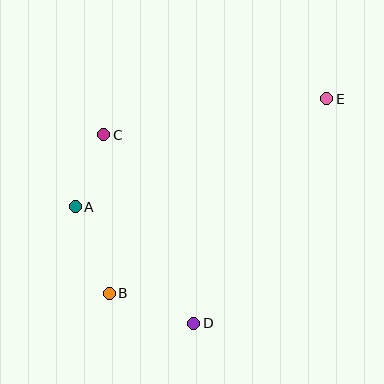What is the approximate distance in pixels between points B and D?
The distance between B and D is approximately 90 pixels.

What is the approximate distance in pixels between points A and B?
The distance between A and B is approximately 93 pixels.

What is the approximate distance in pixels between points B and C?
The distance between B and C is approximately 159 pixels.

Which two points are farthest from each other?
Points B and E are farthest from each other.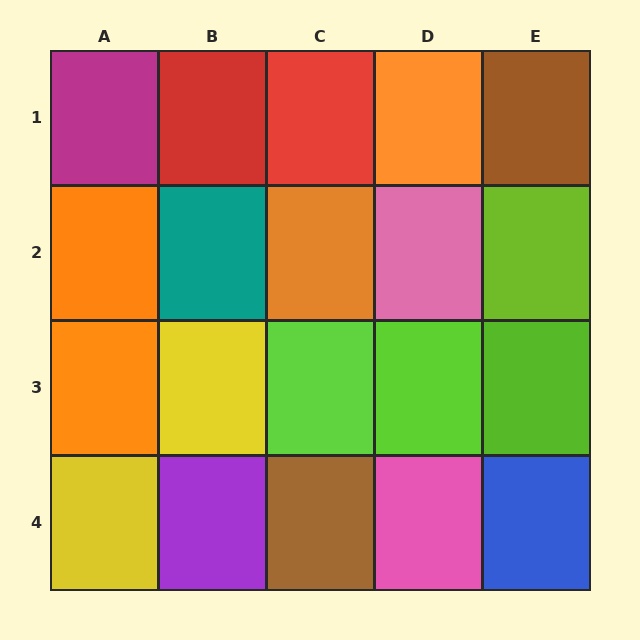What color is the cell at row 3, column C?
Lime.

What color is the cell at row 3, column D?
Lime.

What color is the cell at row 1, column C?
Red.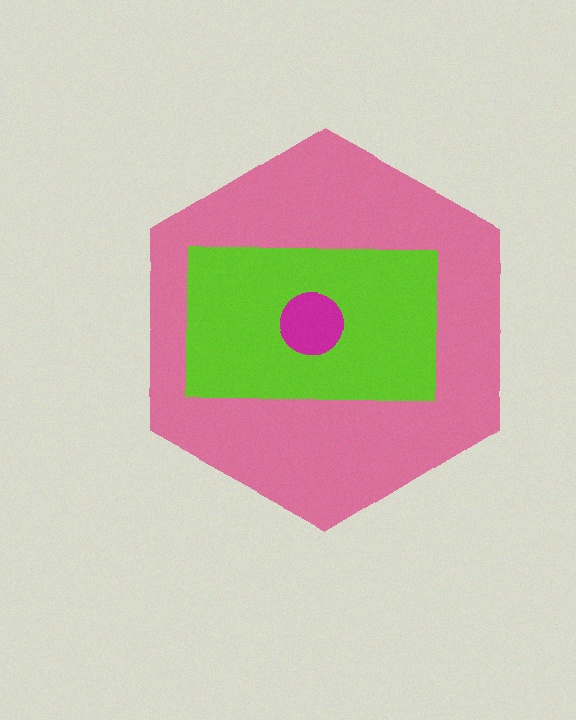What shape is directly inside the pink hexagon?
The lime rectangle.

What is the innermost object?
The magenta circle.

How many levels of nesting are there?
3.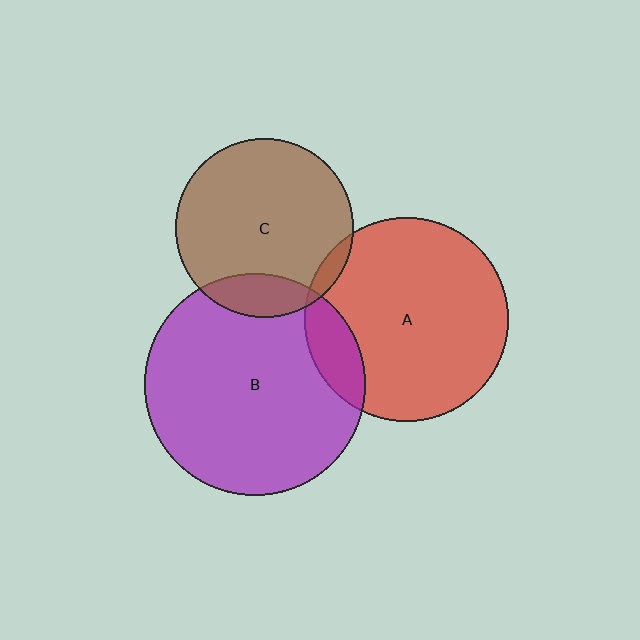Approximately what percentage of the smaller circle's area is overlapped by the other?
Approximately 15%.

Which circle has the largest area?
Circle B (purple).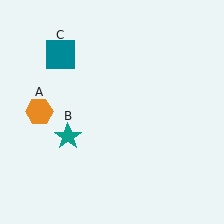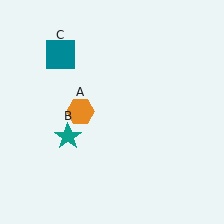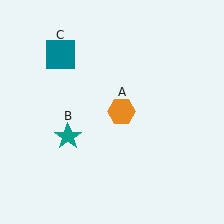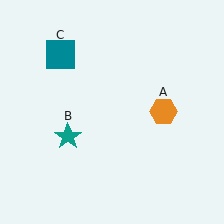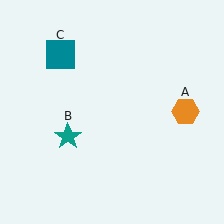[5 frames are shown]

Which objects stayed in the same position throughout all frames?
Teal star (object B) and teal square (object C) remained stationary.